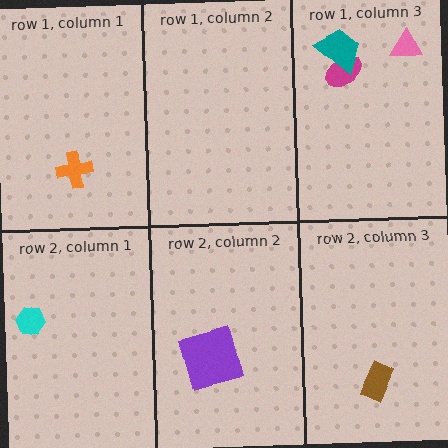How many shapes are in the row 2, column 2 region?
1.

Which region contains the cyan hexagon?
The row 2, column 1 region.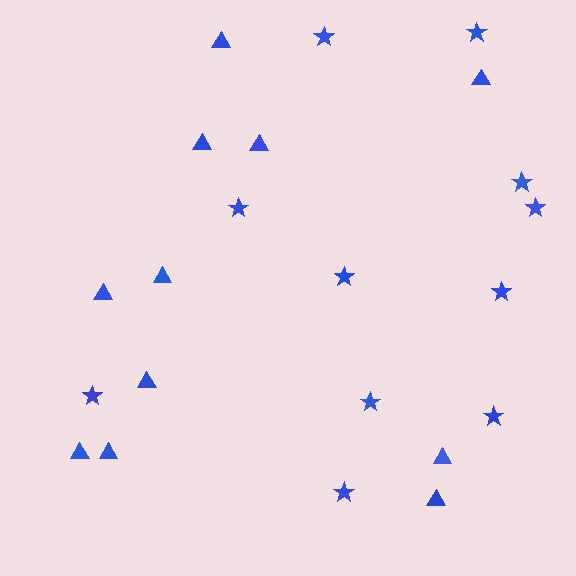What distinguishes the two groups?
There are 2 groups: one group of triangles (11) and one group of stars (11).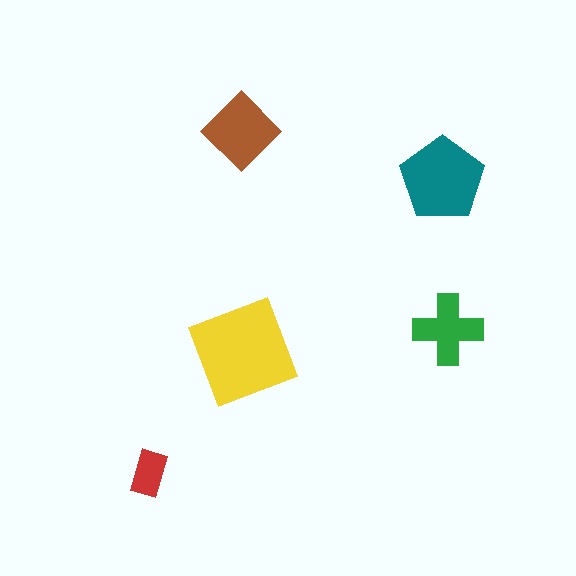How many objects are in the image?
There are 5 objects in the image.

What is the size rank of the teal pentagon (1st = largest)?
2nd.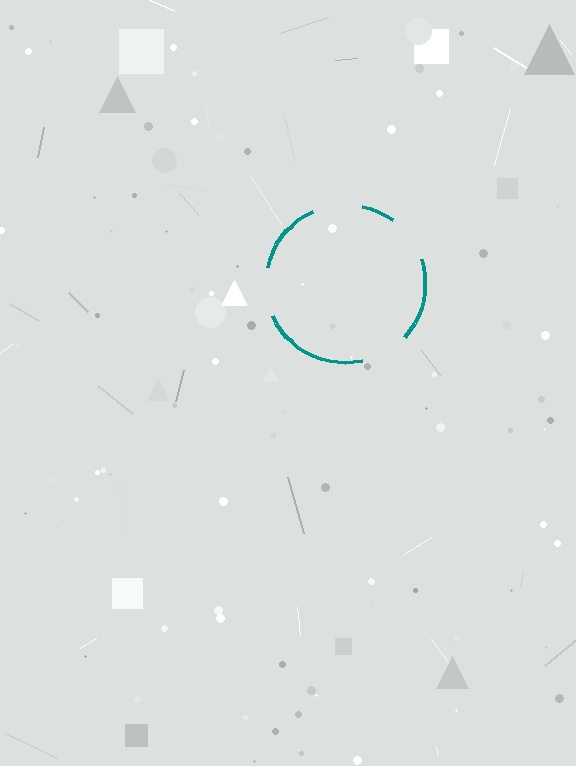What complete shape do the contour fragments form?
The contour fragments form a circle.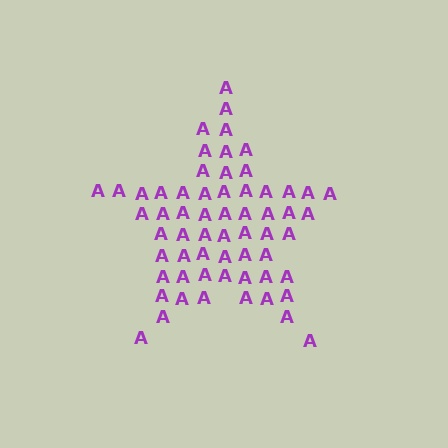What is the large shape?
The large shape is a star.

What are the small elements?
The small elements are letter A's.